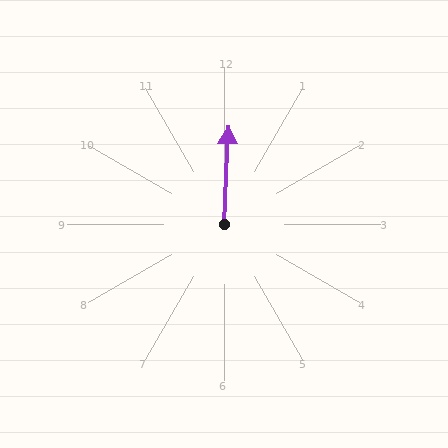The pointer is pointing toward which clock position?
Roughly 12 o'clock.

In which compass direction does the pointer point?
North.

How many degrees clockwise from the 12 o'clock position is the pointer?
Approximately 2 degrees.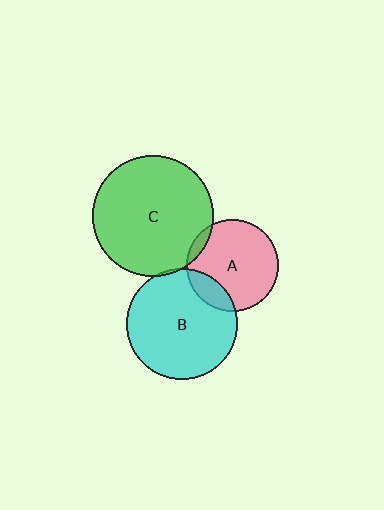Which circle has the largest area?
Circle C (green).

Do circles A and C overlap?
Yes.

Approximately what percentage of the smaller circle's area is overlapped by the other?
Approximately 5%.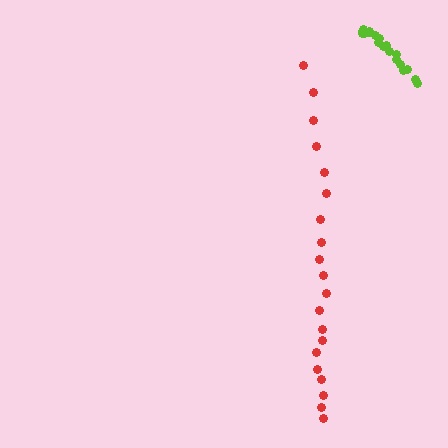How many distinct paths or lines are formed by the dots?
There are 2 distinct paths.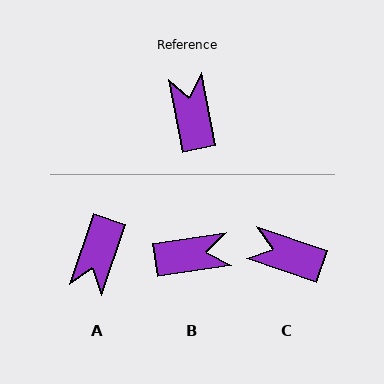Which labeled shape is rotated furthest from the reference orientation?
A, about 150 degrees away.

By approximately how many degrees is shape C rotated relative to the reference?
Approximately 60 degrees counter-clockwise.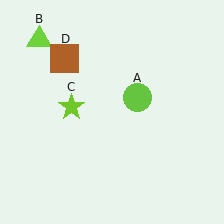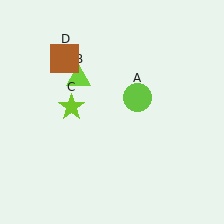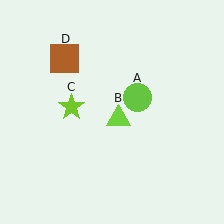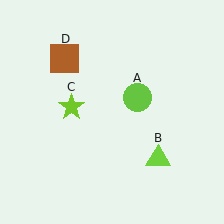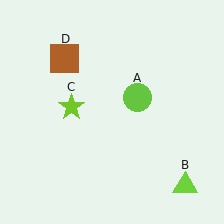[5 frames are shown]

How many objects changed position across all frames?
1 object changed position: lime triangle (object B).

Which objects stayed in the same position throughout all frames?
Lime circle (object A) and lime star (object C) and brown square (object D) remained stationary.